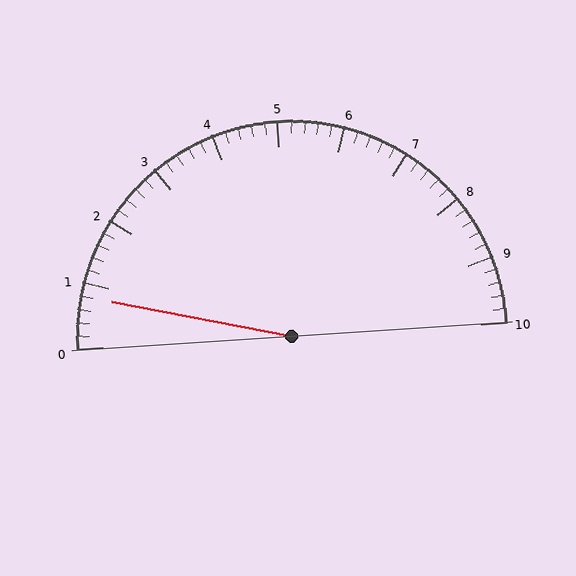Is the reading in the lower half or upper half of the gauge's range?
The reading is in the lower half of the range (0 to 10).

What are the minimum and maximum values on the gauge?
The gauge ranges from 0 to 10.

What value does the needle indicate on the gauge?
The needle indicates approximately 0.8.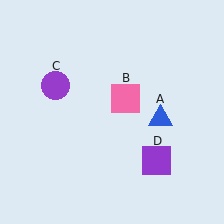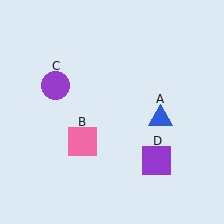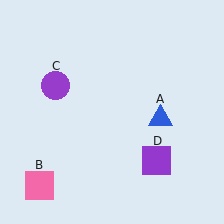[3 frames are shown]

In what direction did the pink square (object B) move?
The pink square (object B) moved down and to the left.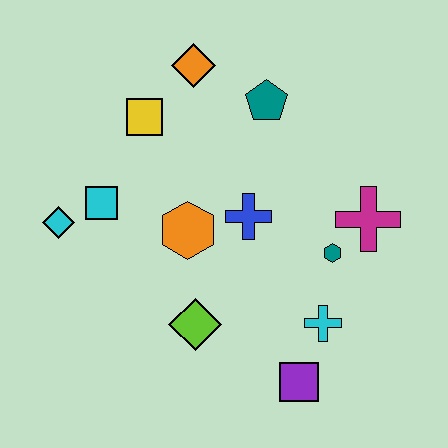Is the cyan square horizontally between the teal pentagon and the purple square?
No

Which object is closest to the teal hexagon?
The magenta cross is closest to the teal hexagon.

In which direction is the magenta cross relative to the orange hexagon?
The magenta cross is to the right of the orange hexagon.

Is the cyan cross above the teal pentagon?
No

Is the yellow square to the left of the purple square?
Yes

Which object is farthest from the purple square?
The orange diamond is farthest from the purple square.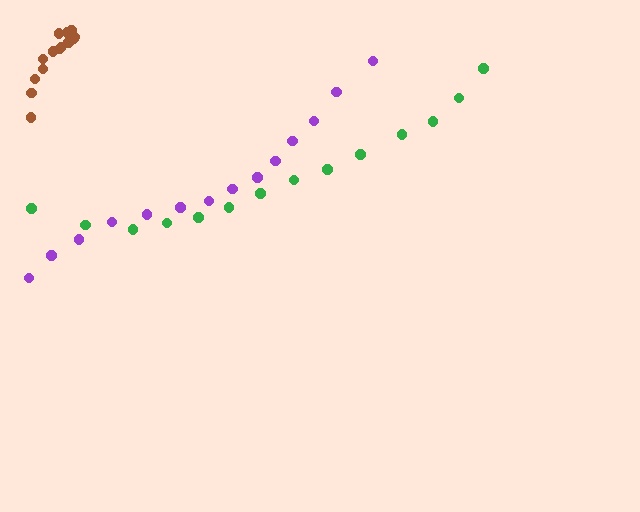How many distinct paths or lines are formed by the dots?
There are 3 distinct paths.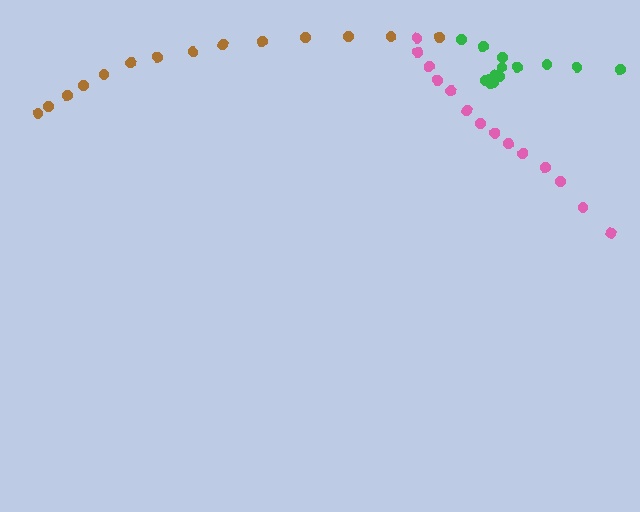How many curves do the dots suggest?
There are 3 distinct paths.